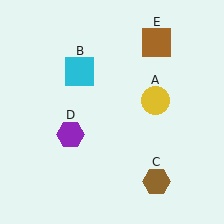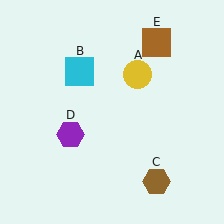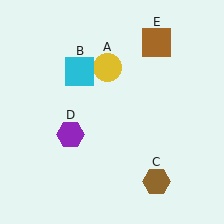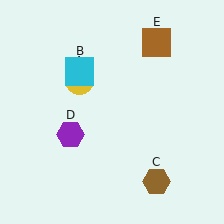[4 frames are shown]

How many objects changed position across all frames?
1 object changed position: yellow circle (object A).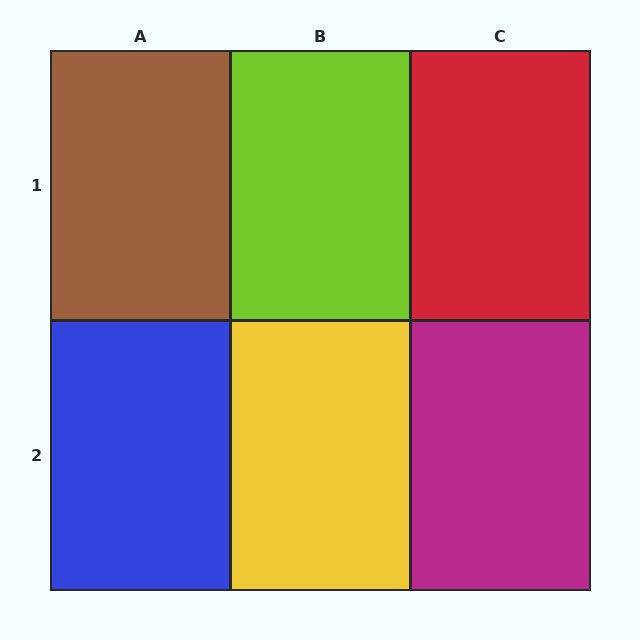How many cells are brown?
1 cell is brown.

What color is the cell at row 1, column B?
Lime.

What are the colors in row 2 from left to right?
Blue, yellow, magenta.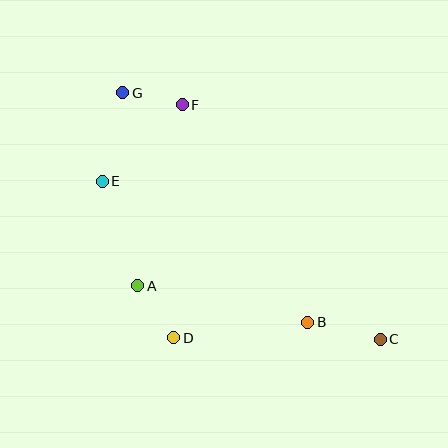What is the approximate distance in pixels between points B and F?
The distance between B and F is approximately 251 pixels.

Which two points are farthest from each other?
Points C and G are farthest from each other.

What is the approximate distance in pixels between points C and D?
The distance between C and D is approximately 207 pixels.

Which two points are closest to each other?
Points F and G are closest to each other.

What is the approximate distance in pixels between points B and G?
The distance between B and G is approximately 295 pixels.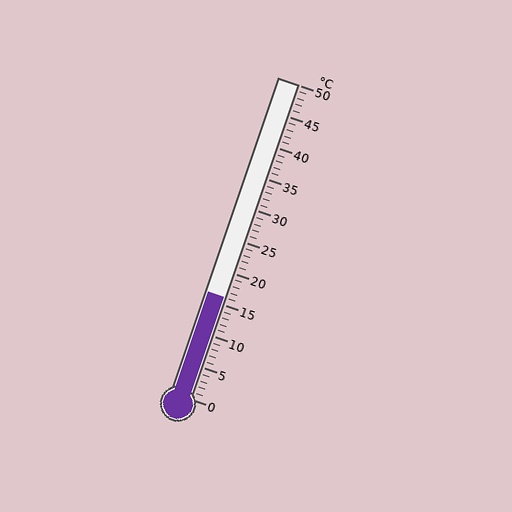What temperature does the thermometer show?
The thermometer shows approximately 16°C.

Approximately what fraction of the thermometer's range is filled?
The thermometer is filled to approximately 30% of its range.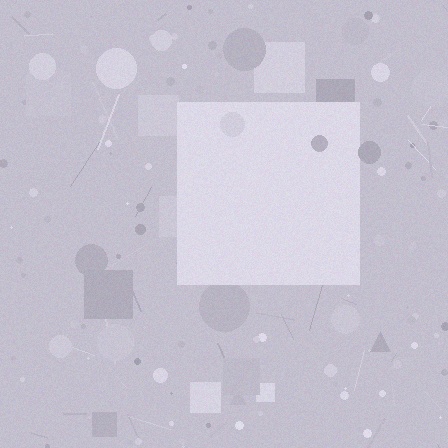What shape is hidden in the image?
A square is hidden in the image.